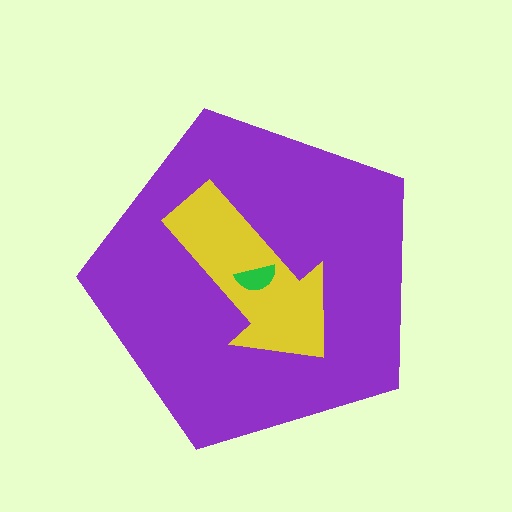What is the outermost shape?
The purple pentagon.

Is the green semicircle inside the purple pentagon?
Yes.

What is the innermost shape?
The green semicircle.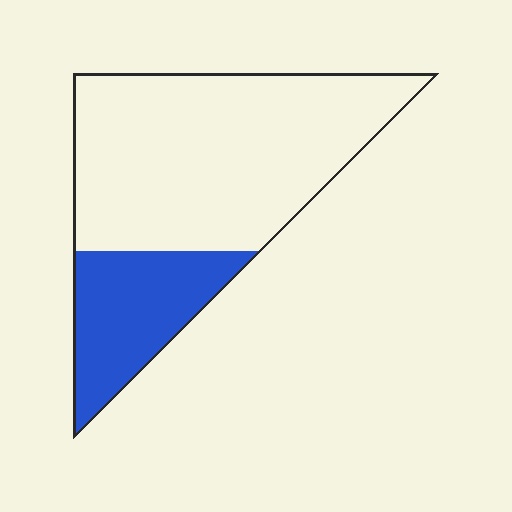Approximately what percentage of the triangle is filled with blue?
Approximately 25%.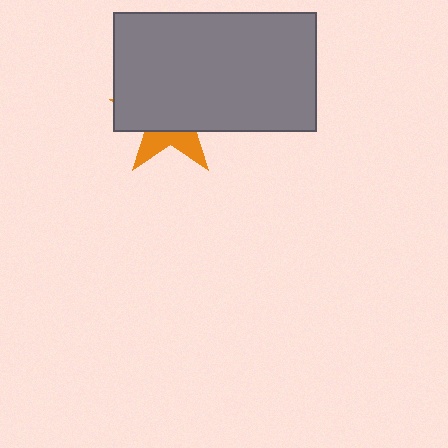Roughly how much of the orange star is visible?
A small part of it is visible (roughly 32%).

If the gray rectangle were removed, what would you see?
You would see the complete orange star.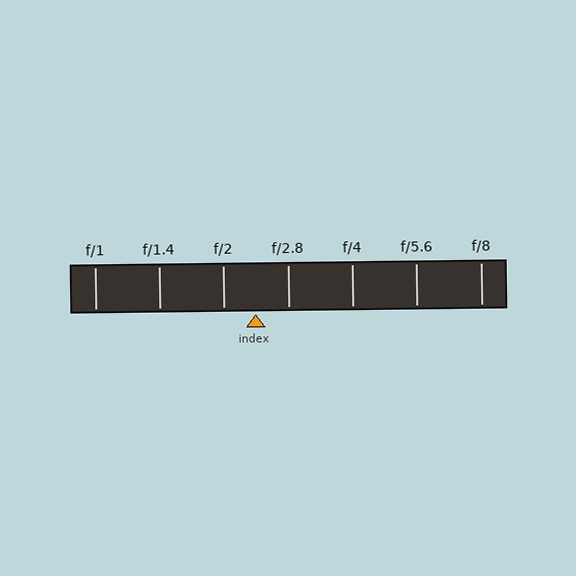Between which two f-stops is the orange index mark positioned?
The index mark is between f/2 and f/2.8.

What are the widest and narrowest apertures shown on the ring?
The widest aperture shown is f/1 and the narrowest is f/8.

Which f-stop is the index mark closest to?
The index mark is closest to f/2.8.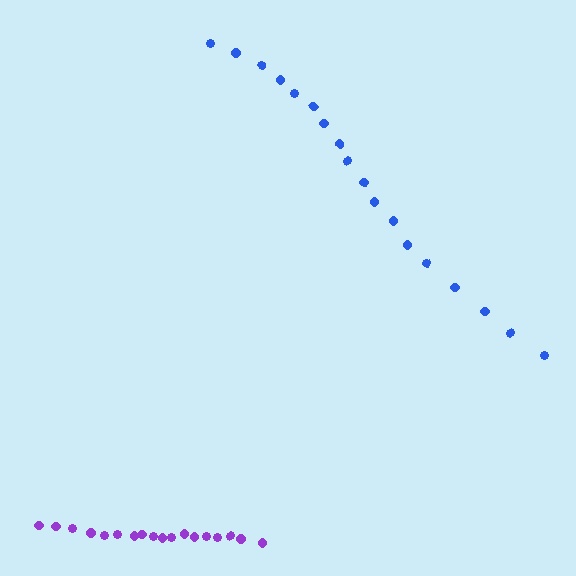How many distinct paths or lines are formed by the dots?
There are 2 distinct paths.